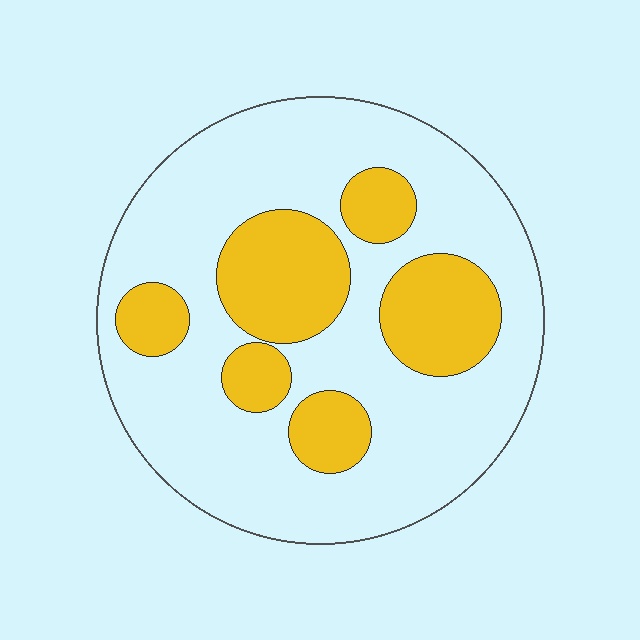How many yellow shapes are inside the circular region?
6.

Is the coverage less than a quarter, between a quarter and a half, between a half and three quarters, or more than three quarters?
Between a quarter and a half.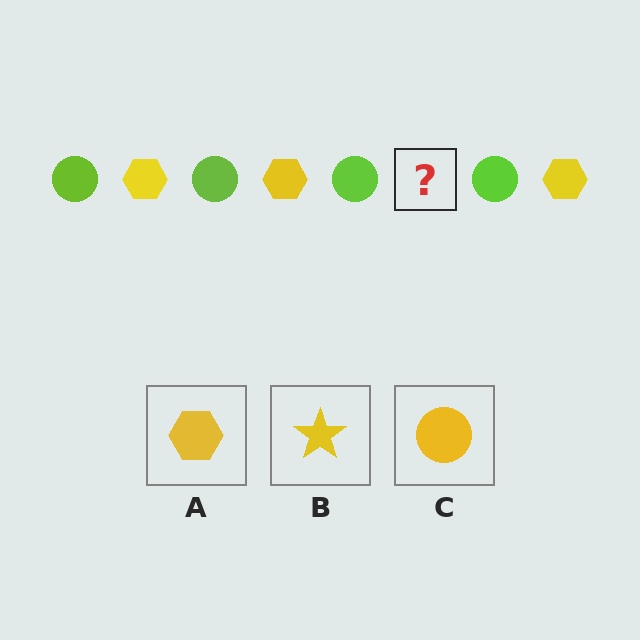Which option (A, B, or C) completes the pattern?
A.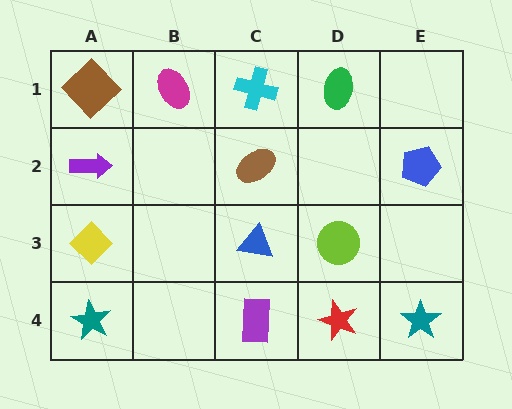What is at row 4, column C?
A purple rectangle.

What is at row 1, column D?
A green ellipse.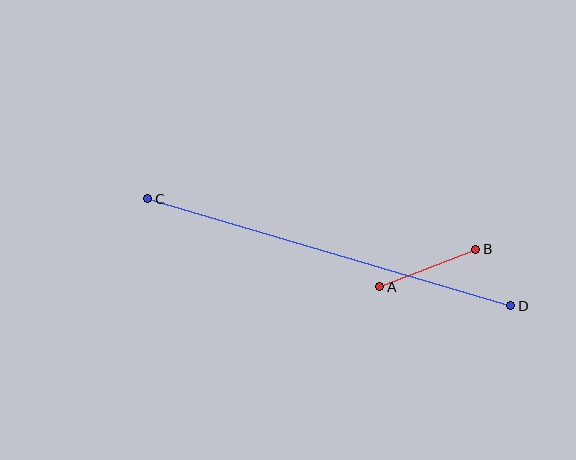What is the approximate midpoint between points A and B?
The midpoint is at approximately (428, 268) pixels.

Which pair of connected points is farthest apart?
Points C and D are farthest apart.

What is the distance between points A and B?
The distance is approximately 103 pixels.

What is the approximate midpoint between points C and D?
The midpoint is at approximately (329, 252) pixels.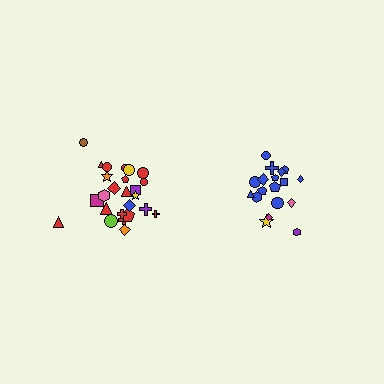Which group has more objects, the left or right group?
The left group.